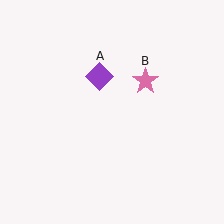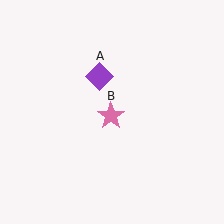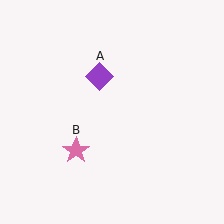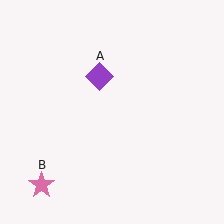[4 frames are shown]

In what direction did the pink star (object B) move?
The pink star (object B) moved down and to the left.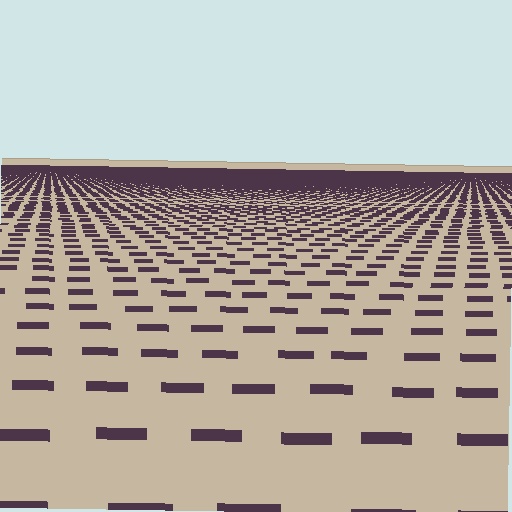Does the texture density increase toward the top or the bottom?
Density increases toward the top.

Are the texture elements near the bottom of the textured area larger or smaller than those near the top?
Larger. Near the bottom, elements are closer to the viewer and appear at a bigger on-screen size.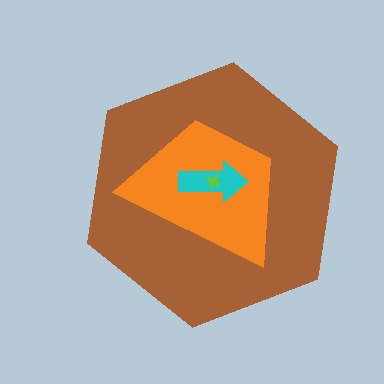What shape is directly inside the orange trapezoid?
The cyan arrow.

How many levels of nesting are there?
4.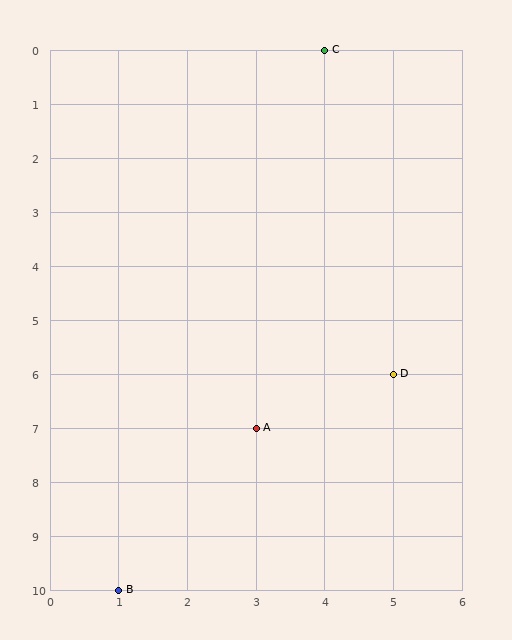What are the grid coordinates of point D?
Point D is at grid coordinates (5, 6).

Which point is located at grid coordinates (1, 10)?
Point B is at (1, 10).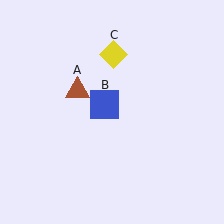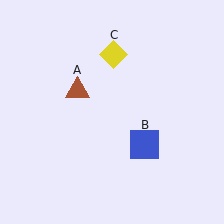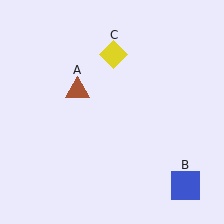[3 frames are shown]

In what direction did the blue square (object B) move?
The blue square (object B) moved down and to the right.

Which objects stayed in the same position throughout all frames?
Brown triangle (object A) and yellow diamond (object C) remained stationary.